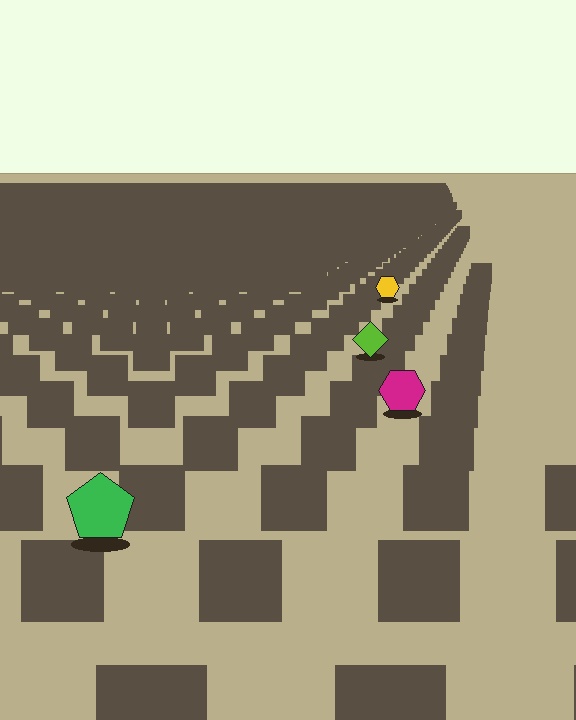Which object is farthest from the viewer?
The yellow hexagon is farthest from the viewer. It appears smaller and the ground texture around it is denser.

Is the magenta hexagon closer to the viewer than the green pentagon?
No. The green pentagon is closer — you can tell from the texture gradient: the ground texture is coarser near it.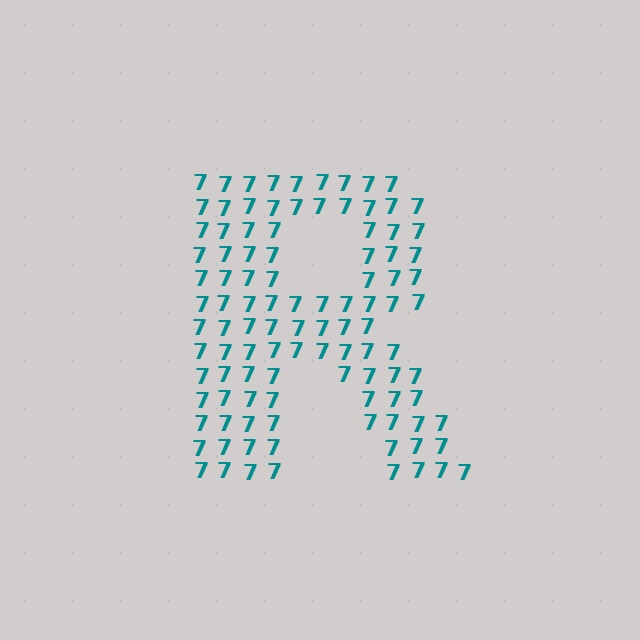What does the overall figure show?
The overall figure shows the letter R.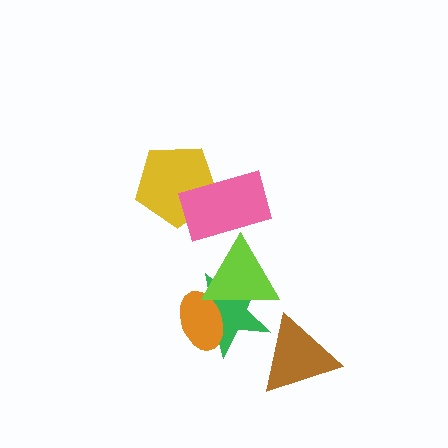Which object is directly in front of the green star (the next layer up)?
The orange ellipse is directly in front of the green star.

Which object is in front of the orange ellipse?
The lime triangle is in front of the orange ellipse.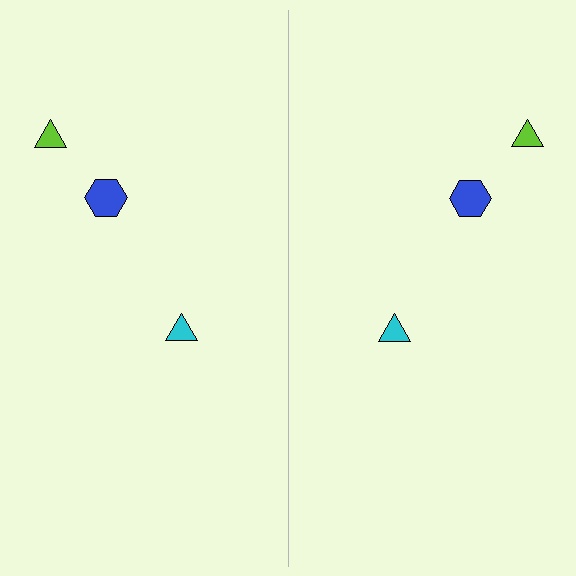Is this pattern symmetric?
Yes, this pattern has bilateral (reflection) symmetry.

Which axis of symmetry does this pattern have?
The pattern has a vertical axis of symmetry running through the center of the image.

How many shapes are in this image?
There are 6 shapes in this image.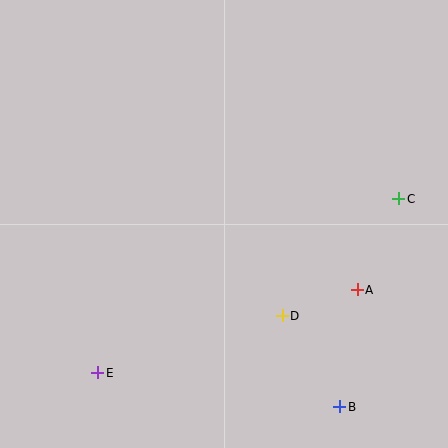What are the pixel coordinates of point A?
Point A is at (357, 290).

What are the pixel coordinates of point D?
Point D is at (282, 316).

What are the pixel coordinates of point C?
Point C is at (399, 199).